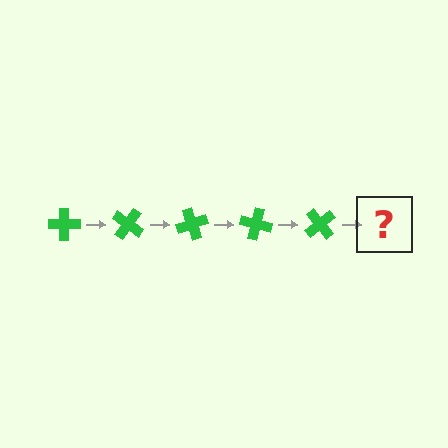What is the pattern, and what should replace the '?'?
The pattern is that the cross rotates 35 degrees each step. The '?' should be a green cross rotated 175 degrees.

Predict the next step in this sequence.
The next step is a green cross rotated 175 degrees.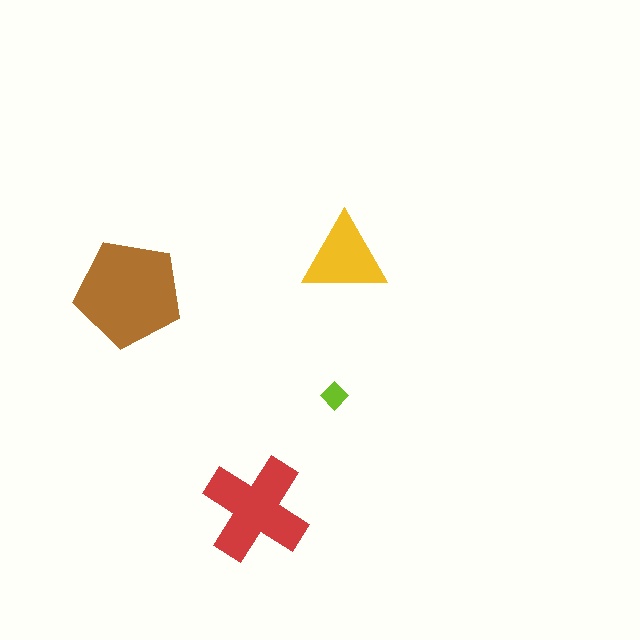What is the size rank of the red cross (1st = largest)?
2nd.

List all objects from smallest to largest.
The lime diamond, the yellow triangle, the red cross, the brown pentagon.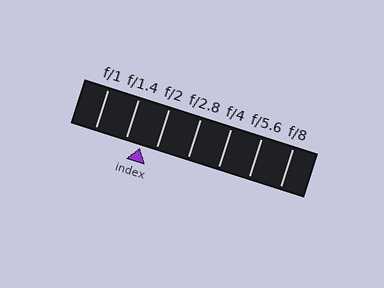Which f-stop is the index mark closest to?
The index mark is closest to f/2.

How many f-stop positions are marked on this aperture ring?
There are 7 f-stop positions marked.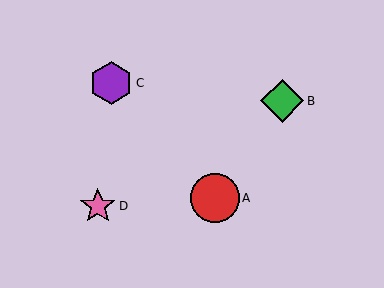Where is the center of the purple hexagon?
The center of the purple hexagon is at (111, 83).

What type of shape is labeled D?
Shape D is a pink star.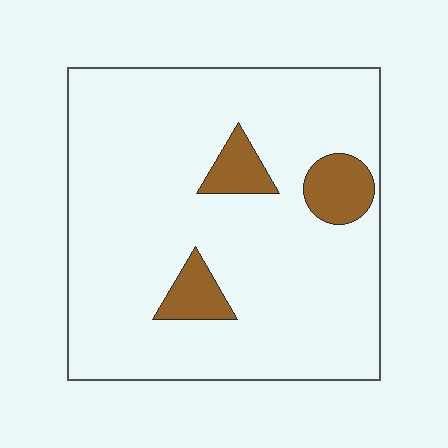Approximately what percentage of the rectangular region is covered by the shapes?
Approximately 10%.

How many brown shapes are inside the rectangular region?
3.